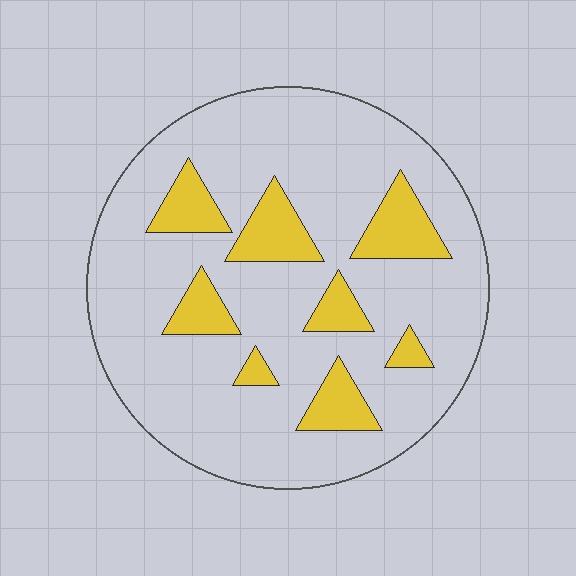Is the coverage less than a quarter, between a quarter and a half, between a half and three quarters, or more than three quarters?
Less than a quarter.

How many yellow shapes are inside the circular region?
8.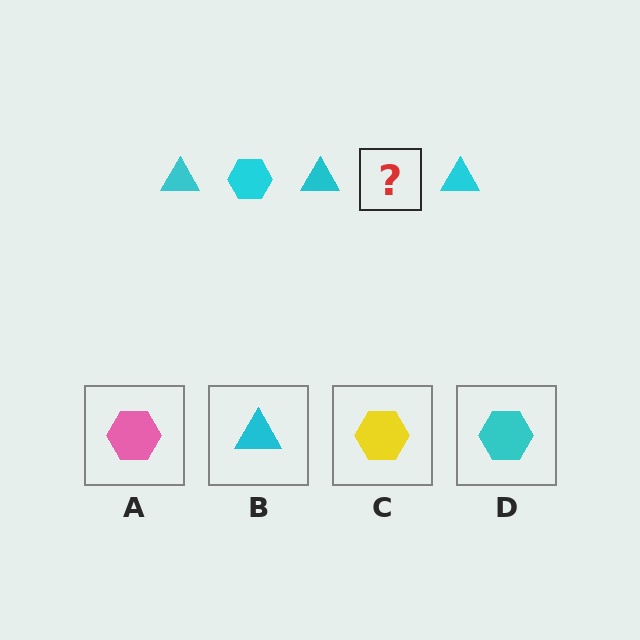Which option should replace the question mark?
Option D.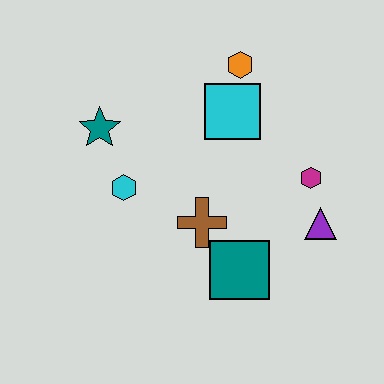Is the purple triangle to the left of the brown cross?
No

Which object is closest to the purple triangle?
The magenta hexagon is closest to the purple triangle.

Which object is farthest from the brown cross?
The orange hexagon is farthest from the brown cross.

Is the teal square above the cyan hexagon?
No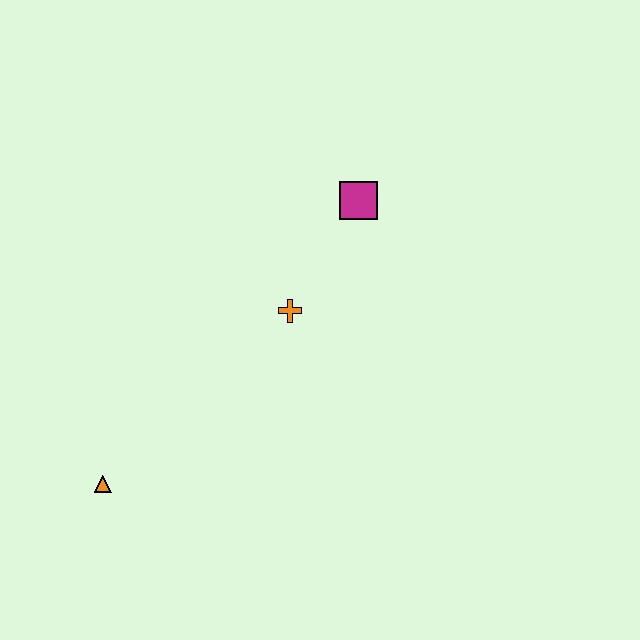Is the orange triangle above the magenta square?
No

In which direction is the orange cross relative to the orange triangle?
The orange cross is to the right of the orange triangle.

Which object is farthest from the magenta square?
The orange triangle is farthest from the magenta square.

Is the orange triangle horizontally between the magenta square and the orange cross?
No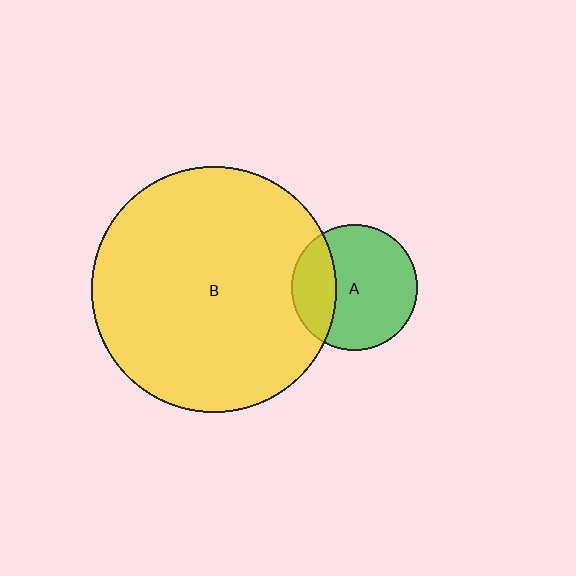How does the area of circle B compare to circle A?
Approximately 3.8 times.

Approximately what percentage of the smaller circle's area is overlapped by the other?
Approximately 30%.